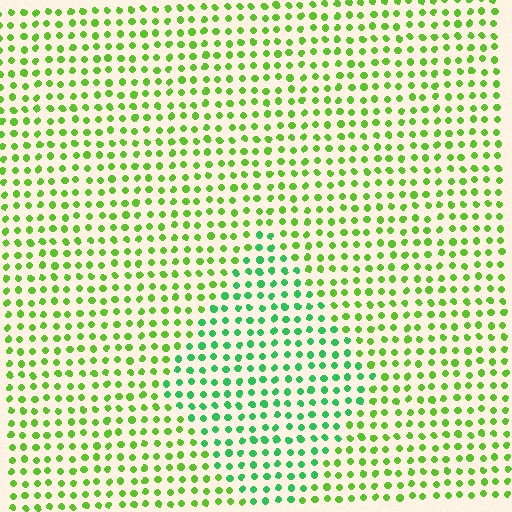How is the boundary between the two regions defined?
The boundary is defined purely by a slight shift in hue (about 37 degrees). Spacing, size, and orientation are identical on both sides.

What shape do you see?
I see a diamond.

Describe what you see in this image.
The image is filled with small lime elements in a uniform arrangement. A diamond-shaped region is visible where the elements are tinted to a slightly different hue, forming a subtle color boundary.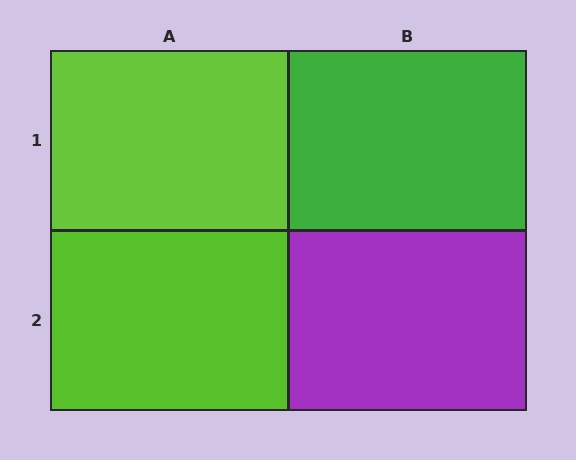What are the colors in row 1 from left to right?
Lime, green.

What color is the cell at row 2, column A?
Lime.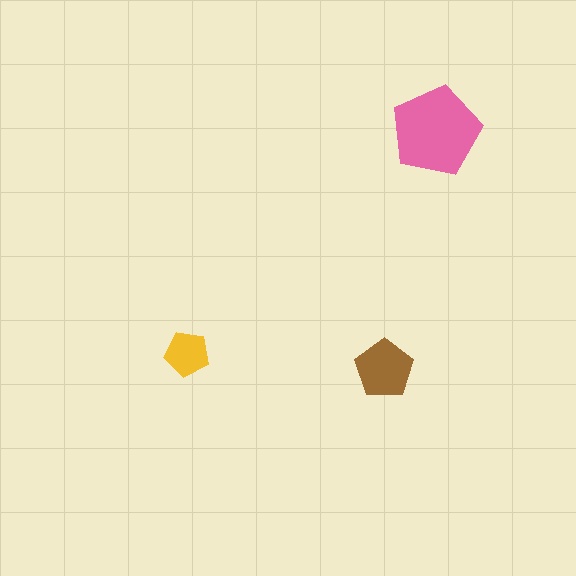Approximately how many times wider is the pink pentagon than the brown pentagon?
About 1.5 times wider.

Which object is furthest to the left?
The yellow pentagon is leftmost.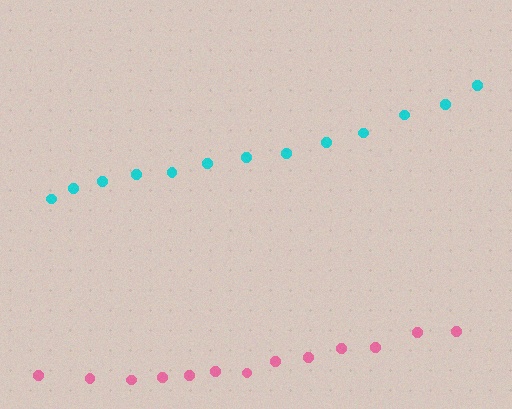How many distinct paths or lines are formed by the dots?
There are 2 distinct paths.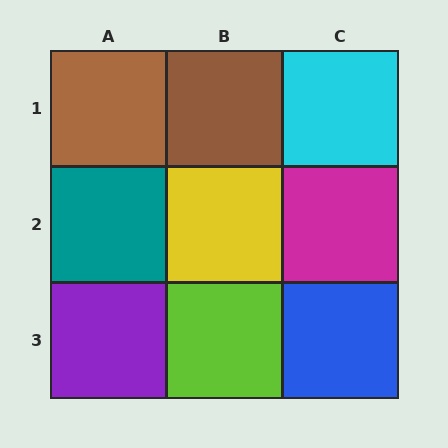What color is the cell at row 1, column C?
Cyan.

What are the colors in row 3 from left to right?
Purple, lime, blue.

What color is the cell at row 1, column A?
Brown.